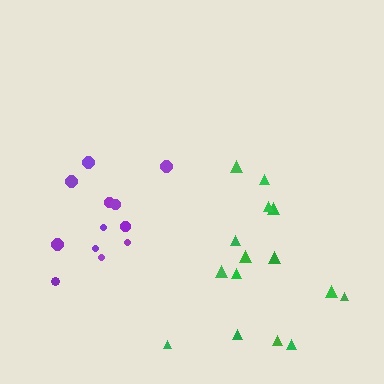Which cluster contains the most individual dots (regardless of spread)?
Green (15).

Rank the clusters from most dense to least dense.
purple, green.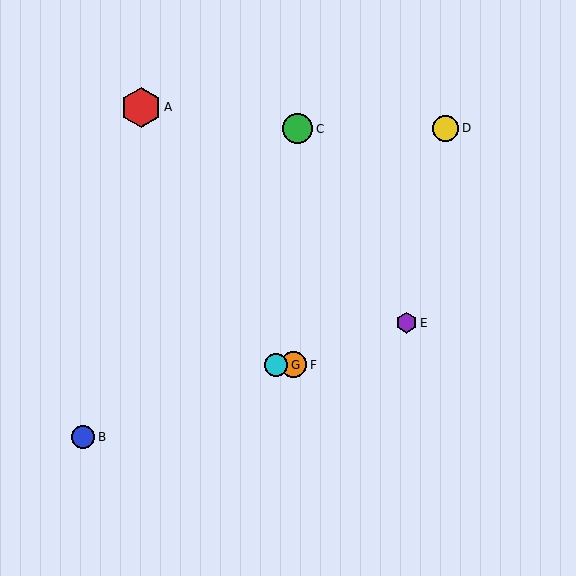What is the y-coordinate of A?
Object A is at y≈107.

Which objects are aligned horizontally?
Objects F, G are aligned horizontally.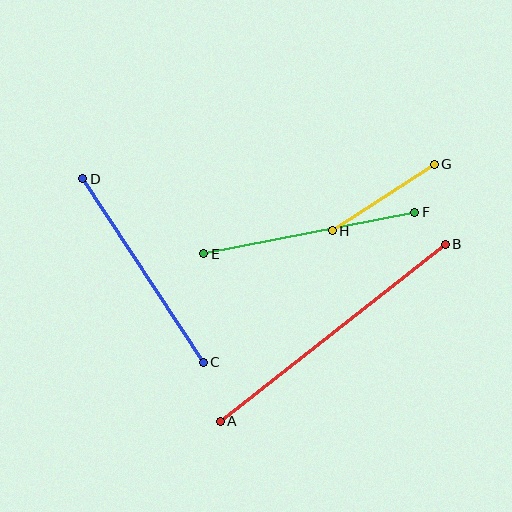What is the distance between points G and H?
The distance is approximately 122 pixels.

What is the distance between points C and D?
The distance is approximately 219 pixels.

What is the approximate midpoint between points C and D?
The midpoint is at approximately (143, 270) pixels.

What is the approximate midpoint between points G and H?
The midpoint is at approximately (383, 198) pixels.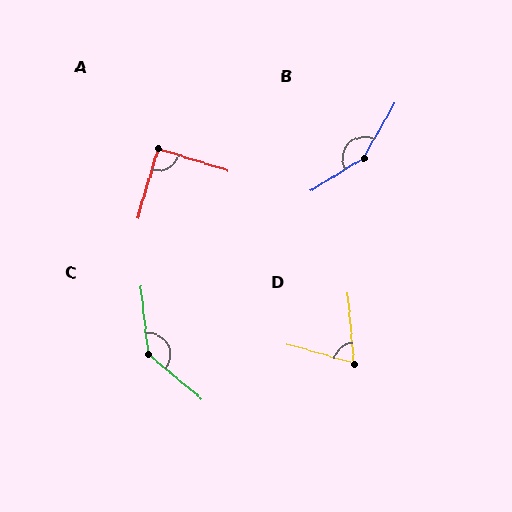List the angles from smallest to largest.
D (69°), A (89°), C (135°), B (151°).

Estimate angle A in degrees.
Approximately 89 degrees.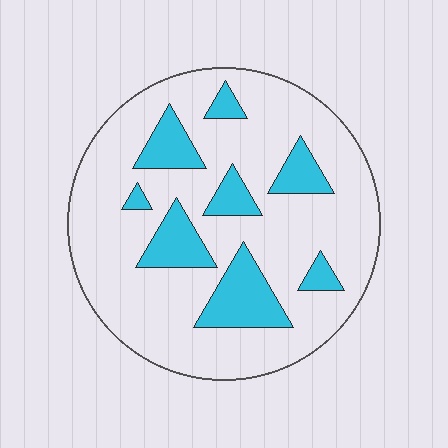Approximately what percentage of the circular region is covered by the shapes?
Approximately 20%.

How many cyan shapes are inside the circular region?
8.